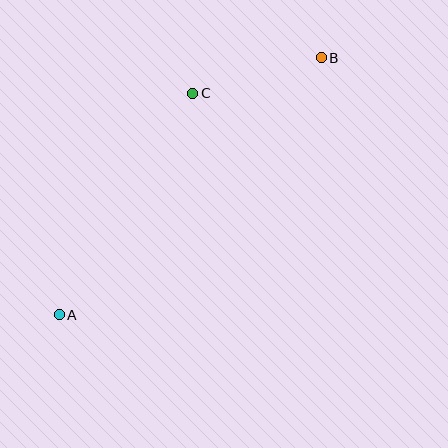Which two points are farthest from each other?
Points A and B are farthest from each other.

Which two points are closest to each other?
Points B and C are closest to each other.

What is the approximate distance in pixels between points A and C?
The distance between A and C is approximately 258 pixels.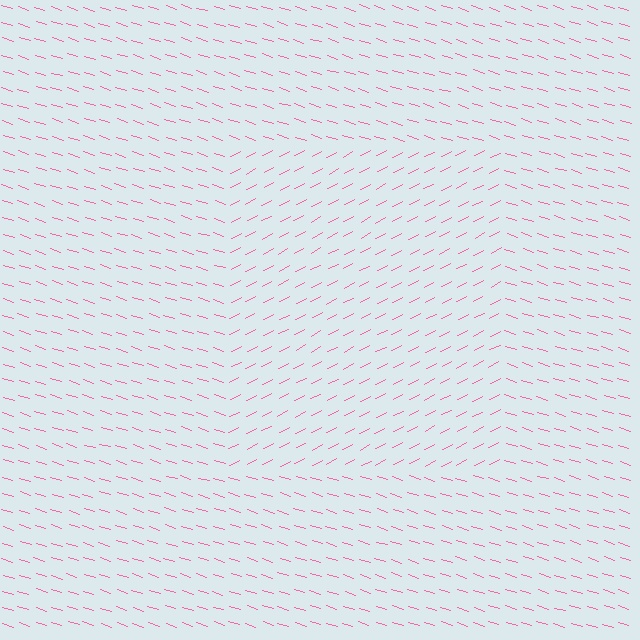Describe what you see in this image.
The image is filled with small pink line segments. A rectangle region in the image has lines oriented differently from the surrounding lines, creating a visible texture boundary.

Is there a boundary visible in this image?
Yes, there is a texture boundary formed by a change in line orientation.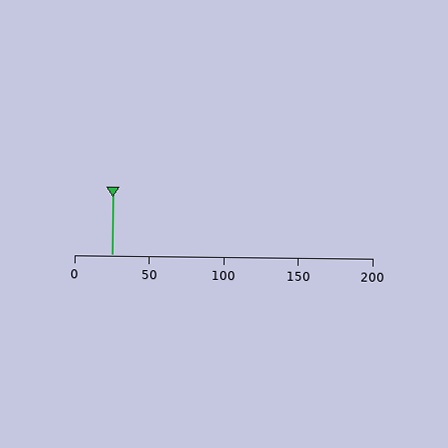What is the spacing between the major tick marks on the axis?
The major ticks are spaced 50 apart.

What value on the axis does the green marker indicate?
The marker indicates approximately 25.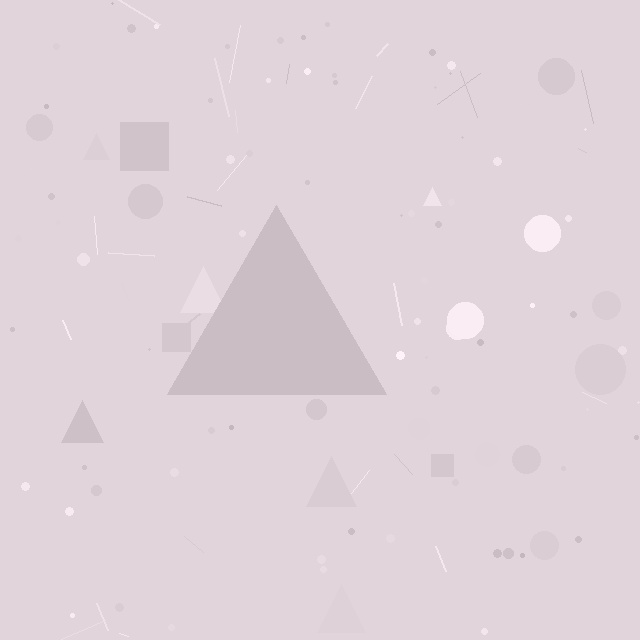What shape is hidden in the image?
A triangle is hidden in the image.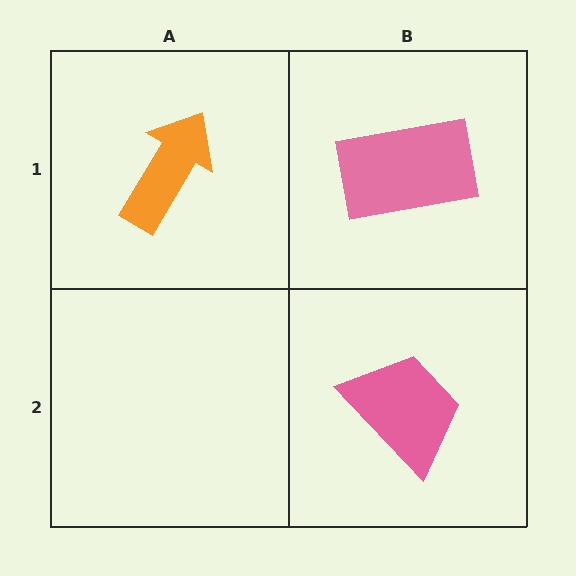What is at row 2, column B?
A pink trapezoid.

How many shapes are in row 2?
1 shape.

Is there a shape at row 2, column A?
No, that cell is empty.